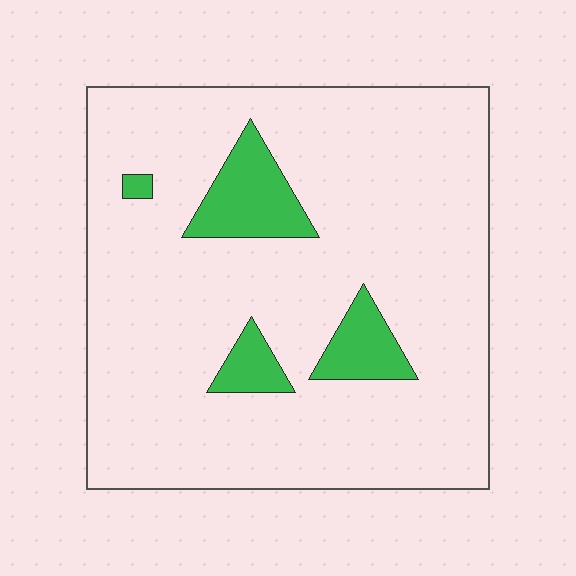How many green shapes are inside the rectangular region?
4.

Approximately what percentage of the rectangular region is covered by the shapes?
Approximately 10%.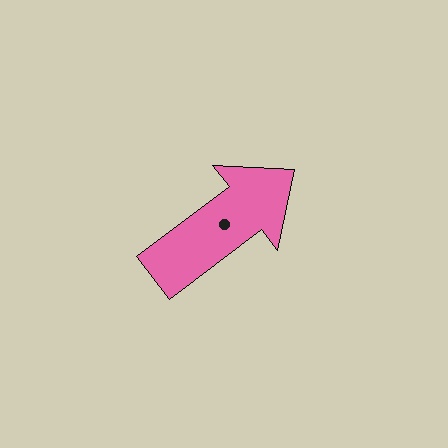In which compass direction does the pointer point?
Northeast.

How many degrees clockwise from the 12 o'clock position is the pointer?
Approximately 53 degrees.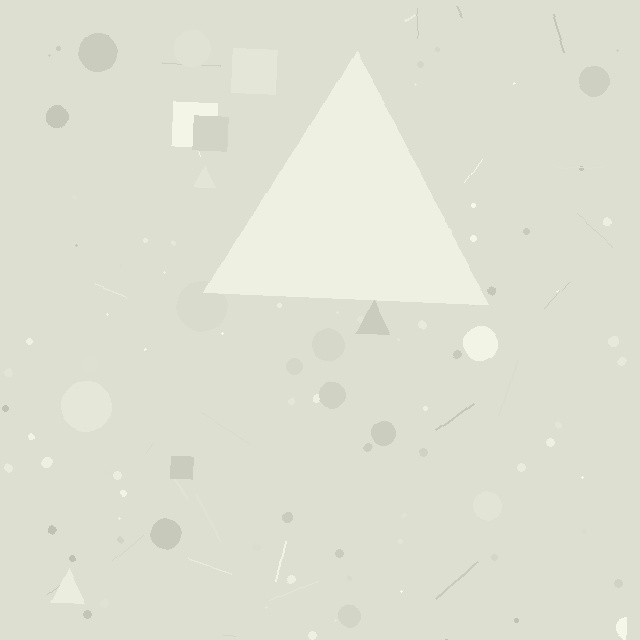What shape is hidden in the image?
A triangle is hidden in the image.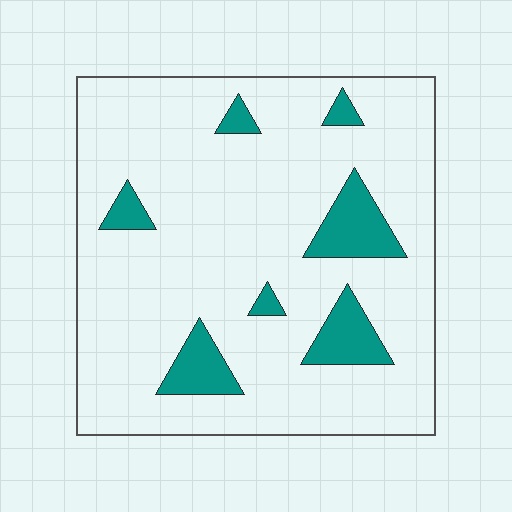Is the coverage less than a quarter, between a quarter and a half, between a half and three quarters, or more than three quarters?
Less than a quarter.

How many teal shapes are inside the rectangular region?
7.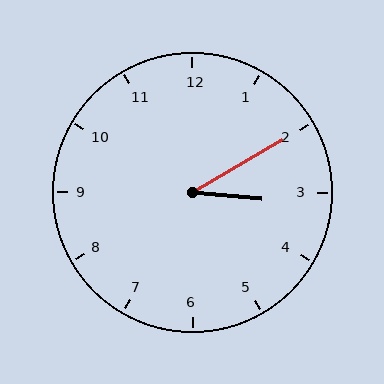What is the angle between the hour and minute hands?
Approximately 35 degrees.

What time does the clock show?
3:10.